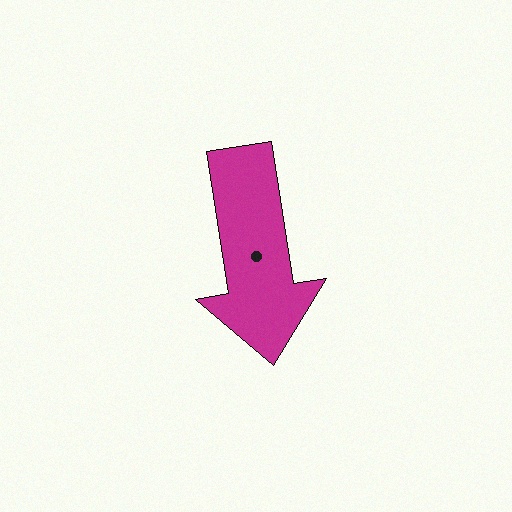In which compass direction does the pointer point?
South.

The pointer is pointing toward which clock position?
Roughly 6 o'clock.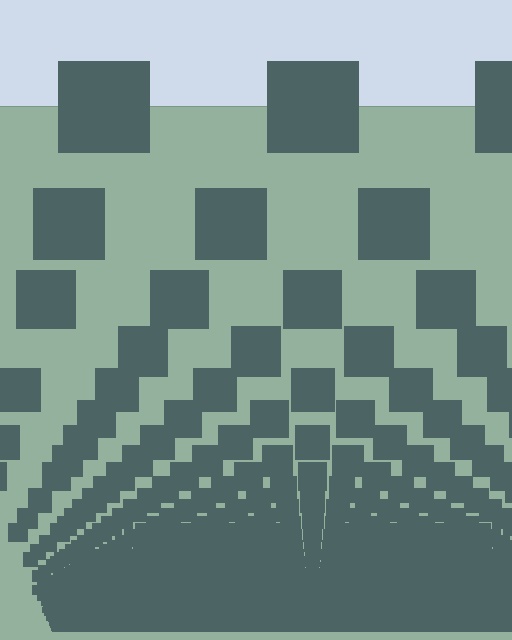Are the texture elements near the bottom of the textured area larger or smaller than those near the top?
Smaller. The gradient is inverted — elements near the bottom are smaller and denser.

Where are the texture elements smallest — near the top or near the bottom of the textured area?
Near the bottom.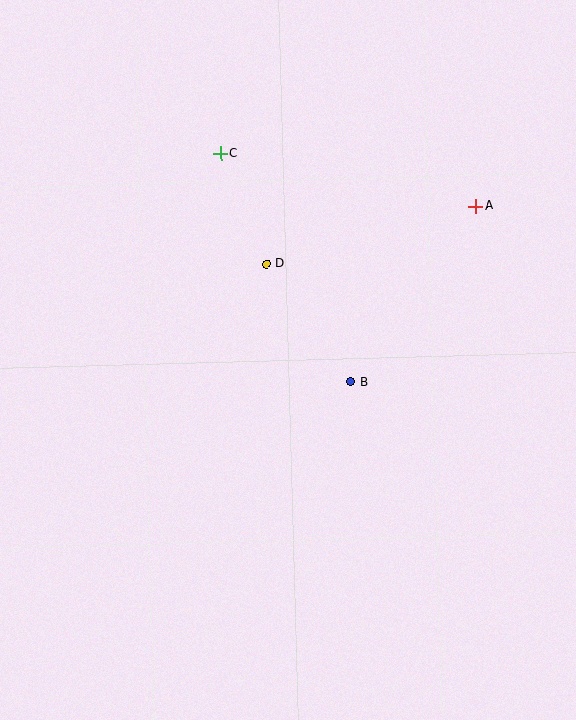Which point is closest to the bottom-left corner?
Point B is closest to the bottom-left corner.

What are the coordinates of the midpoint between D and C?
The midpoint between D and C is at (244, 209).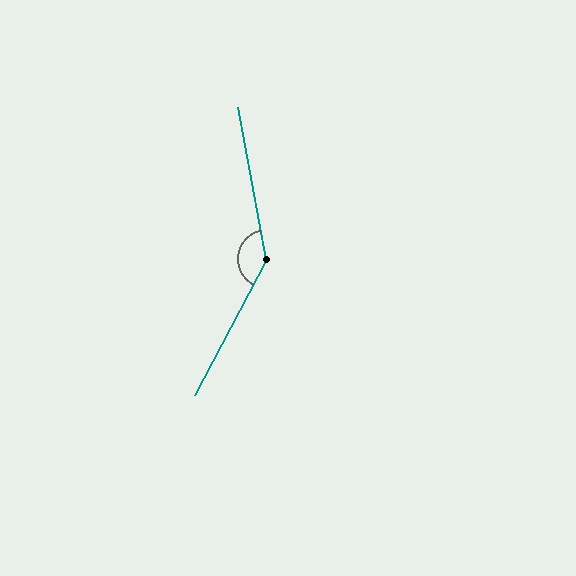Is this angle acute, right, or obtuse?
It is obtuse.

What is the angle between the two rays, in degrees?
Approximately 142 degrees.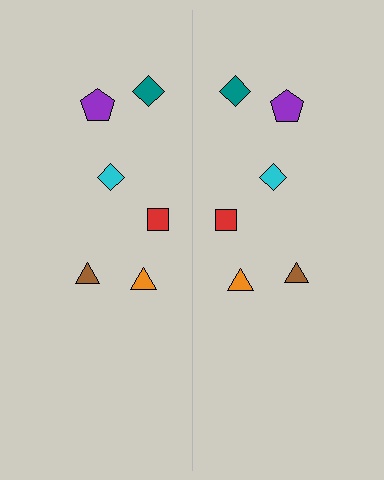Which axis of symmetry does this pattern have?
The pattern has a vertical axis of symmetry running through the center of the image.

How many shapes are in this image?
There are 12 shapes in this image.